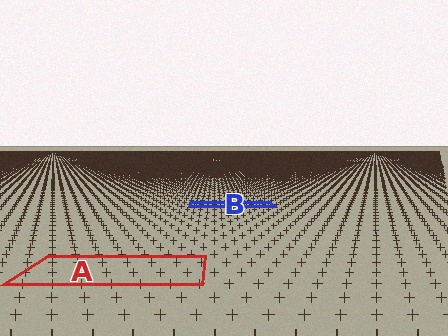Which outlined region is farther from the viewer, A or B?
Region B is farther from the viewer — the texture elements inside it appear smaller and more densely packed.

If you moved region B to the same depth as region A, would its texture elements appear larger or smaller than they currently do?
They would appear larger. At a closer depth, the same texture elements are projected at a bigger on-screen size.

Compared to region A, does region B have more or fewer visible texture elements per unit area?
Region B has more texture elements per unit area — they are packed more densely because it is farther away.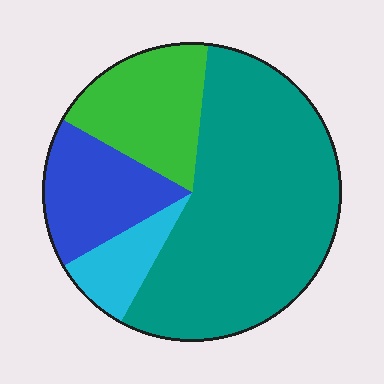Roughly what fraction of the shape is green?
Green takes up between a sixth and a third of the shape.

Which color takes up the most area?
Teal, at roughly 55%.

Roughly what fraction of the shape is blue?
Blue covers roughly 15% of the shape.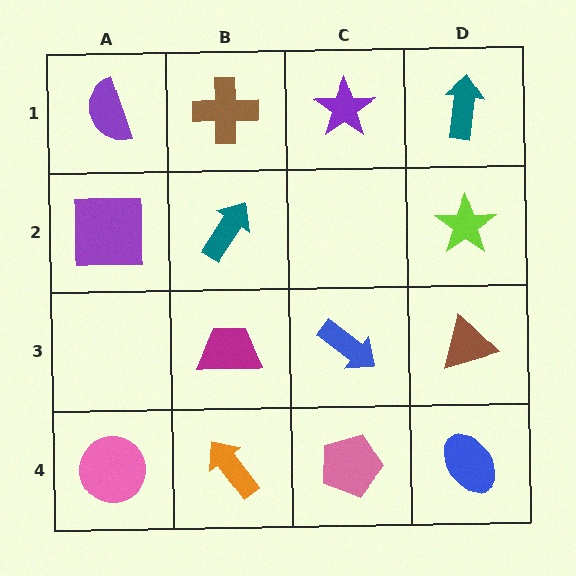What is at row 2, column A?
A purple square.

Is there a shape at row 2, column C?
No, that cell is empty.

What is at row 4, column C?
A pink pentagon.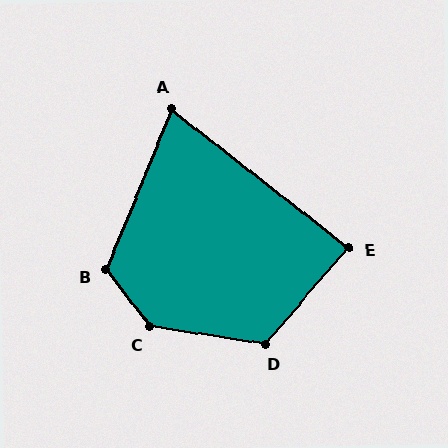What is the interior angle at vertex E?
Approximately 87 degrees (approximately right).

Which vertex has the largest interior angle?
C, at approximately 136 degrees.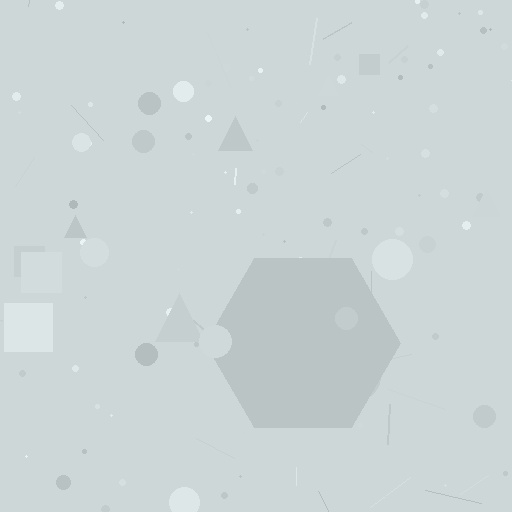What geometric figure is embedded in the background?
A hexagon is embedded in the background.